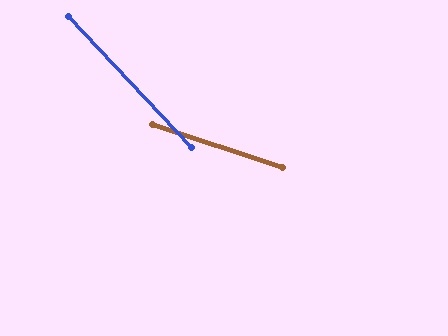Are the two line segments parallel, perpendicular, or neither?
Neither parallel nor perpendicular — they differ by about 29°.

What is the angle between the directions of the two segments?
Approximately 29 degrees.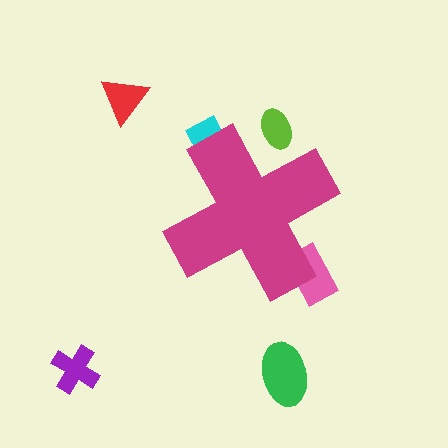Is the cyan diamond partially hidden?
Yes, the cyan diamond is partially hidden behind the magenta cross.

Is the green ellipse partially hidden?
No, the green ellipse is fully visible.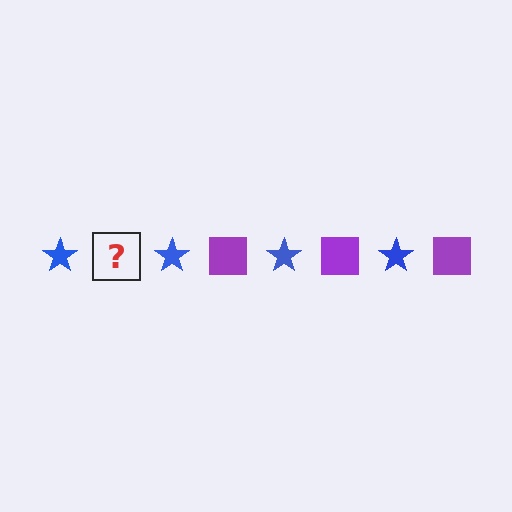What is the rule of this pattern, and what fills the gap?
The rule is that the pattern alternates between blue star and purple square. The gap should be filled with a purple square.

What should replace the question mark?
The question mark should be replaced with a purple square.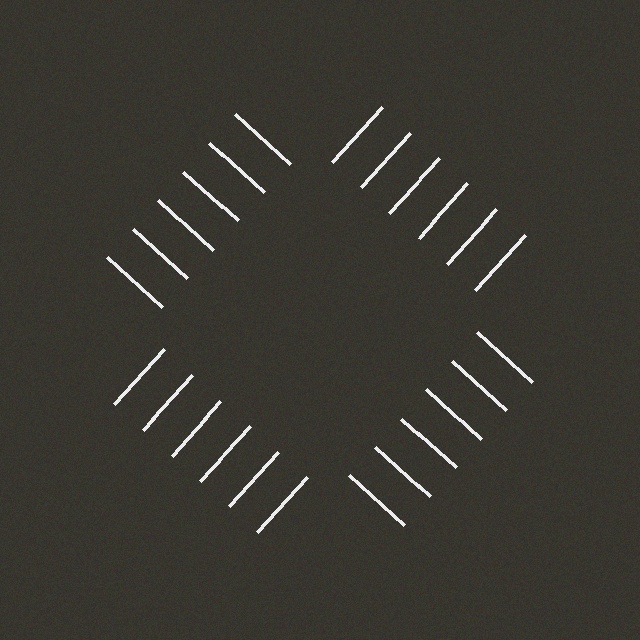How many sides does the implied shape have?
4 sides — the line-ends trace a square.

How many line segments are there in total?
24 — 6 along each of the 4 edges.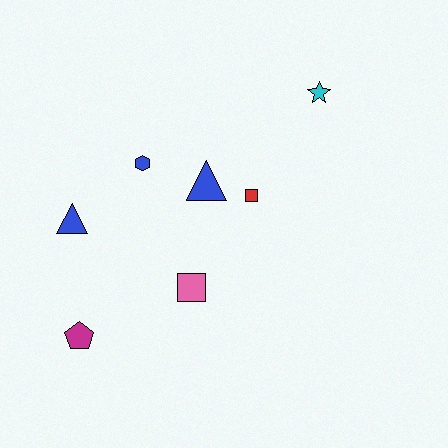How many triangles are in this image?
There are 2 triangles.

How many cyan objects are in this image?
There is 1 cyan object.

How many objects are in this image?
There are 7 objects.